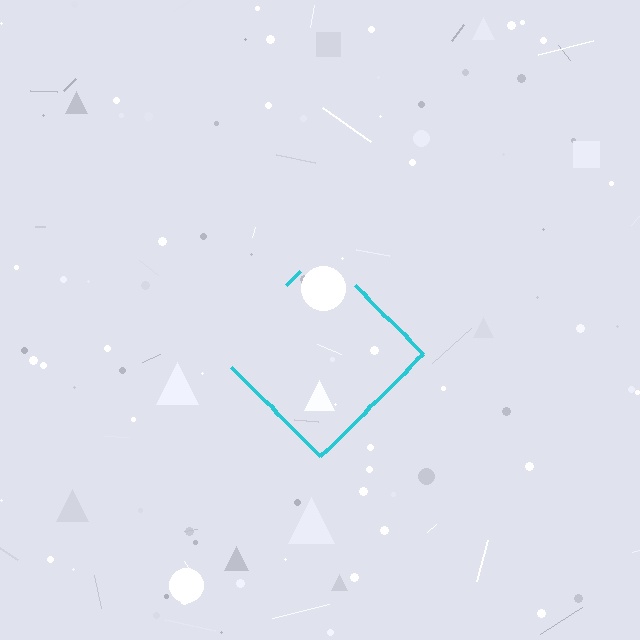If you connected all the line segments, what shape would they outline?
They would outline a diamond.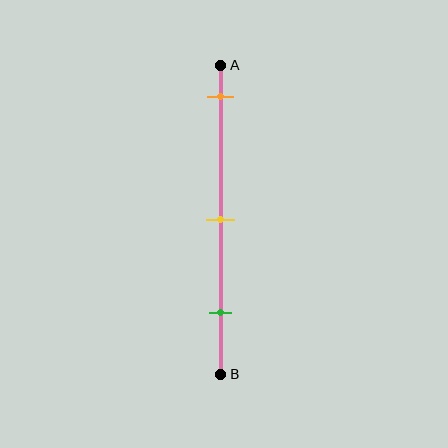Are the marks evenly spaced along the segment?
Yes, the marks are approximately evenly spaced.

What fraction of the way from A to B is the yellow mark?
The yellow mark is approximately 50% (0.5) of the way from A to B.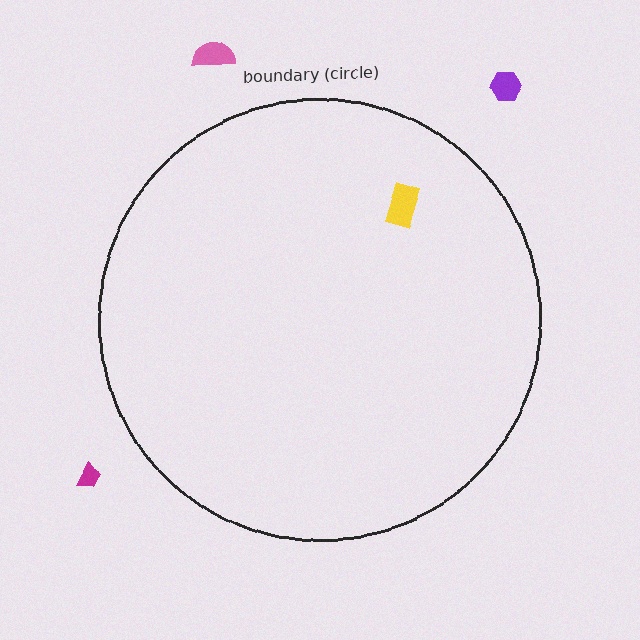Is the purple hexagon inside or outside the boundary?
Outside.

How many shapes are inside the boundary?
1 inside, 3 outside.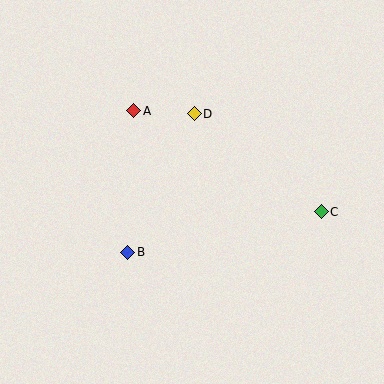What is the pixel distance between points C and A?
The distance between C and A is 213 pixels.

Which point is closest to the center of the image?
Point D at (194, 114) is closest to the center.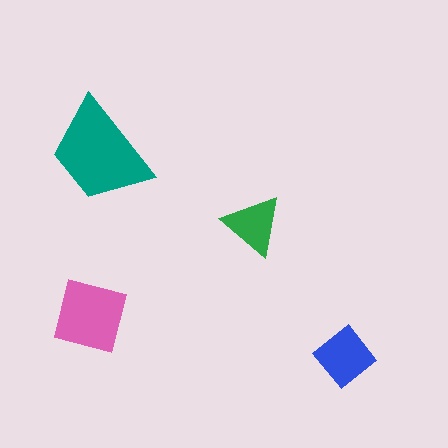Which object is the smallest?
The green triangle.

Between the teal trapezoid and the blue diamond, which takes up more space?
The teal trapezoid.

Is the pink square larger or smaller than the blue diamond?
Larger.